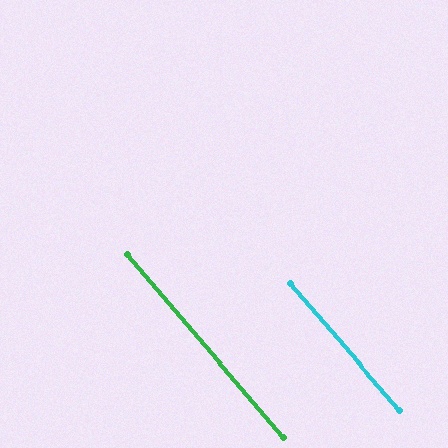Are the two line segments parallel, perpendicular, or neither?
Parallel — their directions differ by only 0.5°.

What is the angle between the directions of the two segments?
Approximately 1 degree.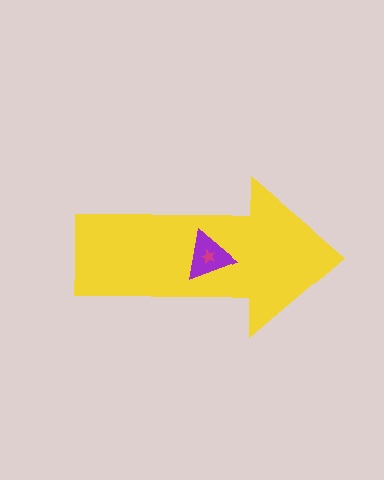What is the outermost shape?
The yellow arrow.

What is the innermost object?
The magenta star.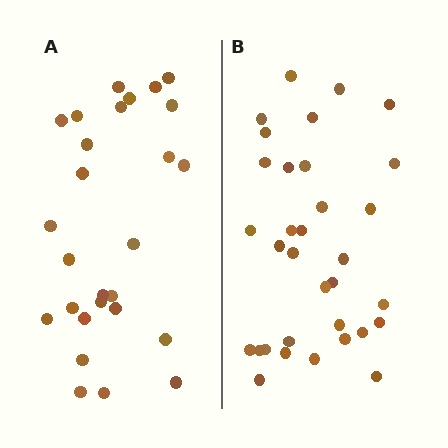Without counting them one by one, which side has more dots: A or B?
Region B (the right region) has more dots.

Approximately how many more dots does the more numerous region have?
Region B has about 6 more dots than region A.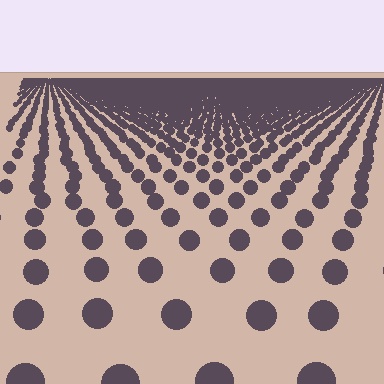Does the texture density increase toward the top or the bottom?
Density increases toward the top.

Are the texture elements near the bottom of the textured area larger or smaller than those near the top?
Larger. Near the bottom, elements are closer to the viewer and appear at a bigger on-screen size.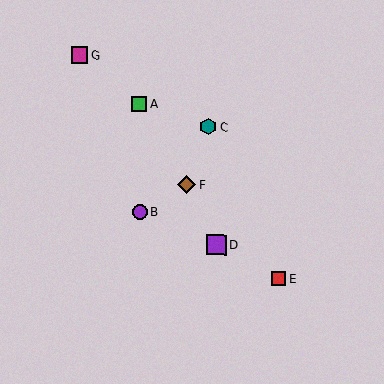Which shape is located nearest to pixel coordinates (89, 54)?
The magenta square (labeled G) at (80, 55) is nearest to that location.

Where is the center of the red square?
The center of the red square is at (278, 279).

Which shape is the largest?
The purple square (labeled D) is the largest.